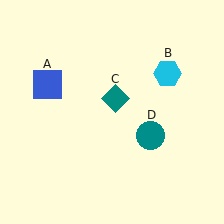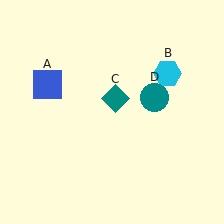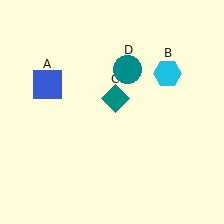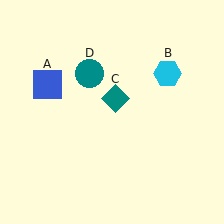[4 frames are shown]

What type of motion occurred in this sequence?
The teal circle (object D) rotated counterclockwise around the center of the scene.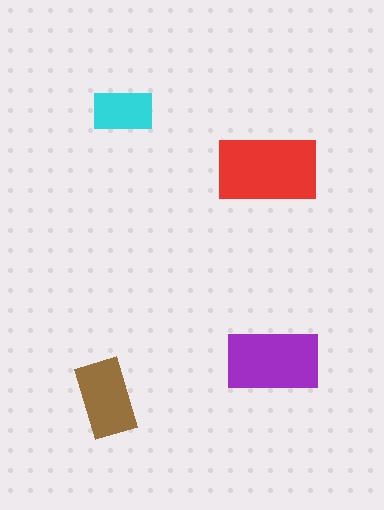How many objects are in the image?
There are 4 objects in the image.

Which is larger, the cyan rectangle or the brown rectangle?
The brown one.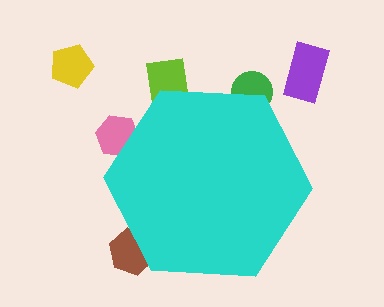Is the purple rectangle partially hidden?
No, the purple rectangle is fully visible.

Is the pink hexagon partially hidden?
Yes, the pink hexagon is partially hidden behind the cyan hexagon.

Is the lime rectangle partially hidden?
Yes, the lime rectangle is partially hidden behind the cyan hexagon.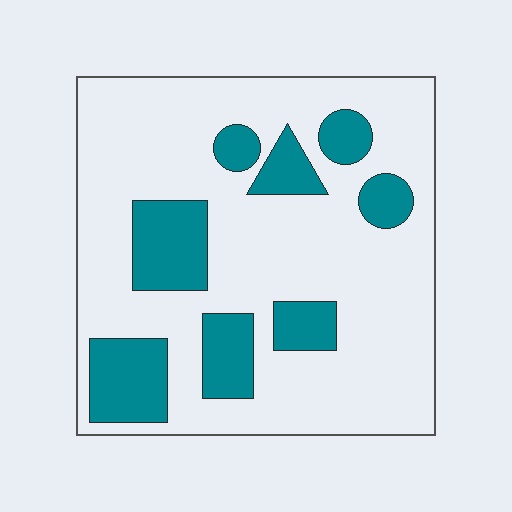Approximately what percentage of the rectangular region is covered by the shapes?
Approximately 25%.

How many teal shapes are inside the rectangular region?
8.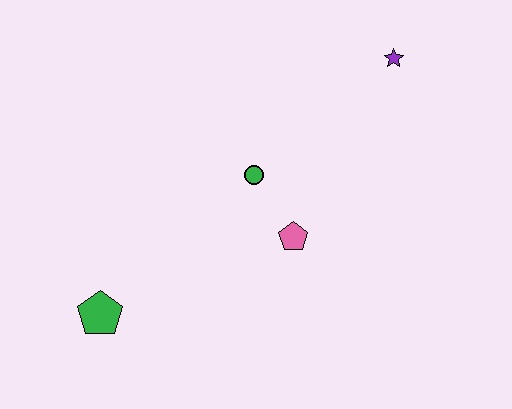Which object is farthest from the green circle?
The green pentagon is farthest from the green circle.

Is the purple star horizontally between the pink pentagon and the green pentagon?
No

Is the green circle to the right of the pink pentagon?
No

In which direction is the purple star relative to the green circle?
The purple star is to the right of the green circle.